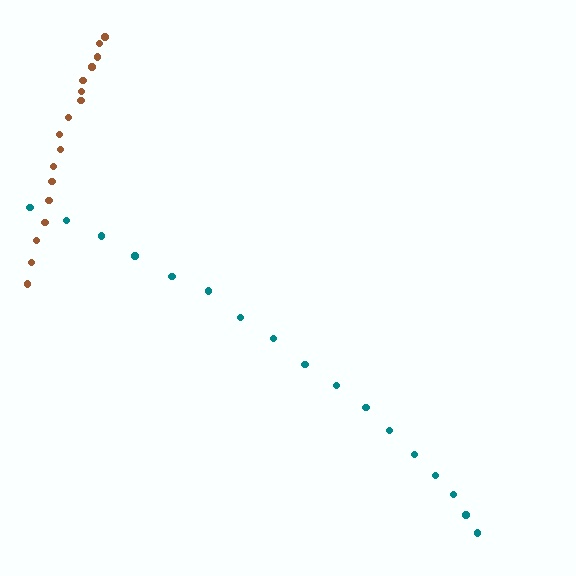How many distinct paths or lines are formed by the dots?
There are 2 distinct paths.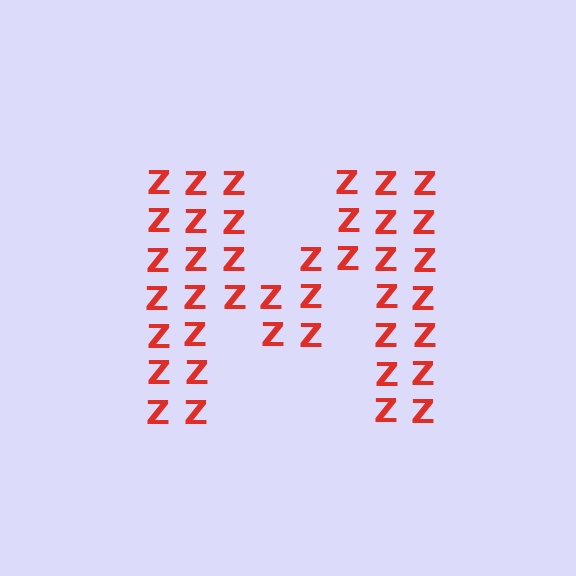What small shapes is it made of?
It is made of small letter Z's.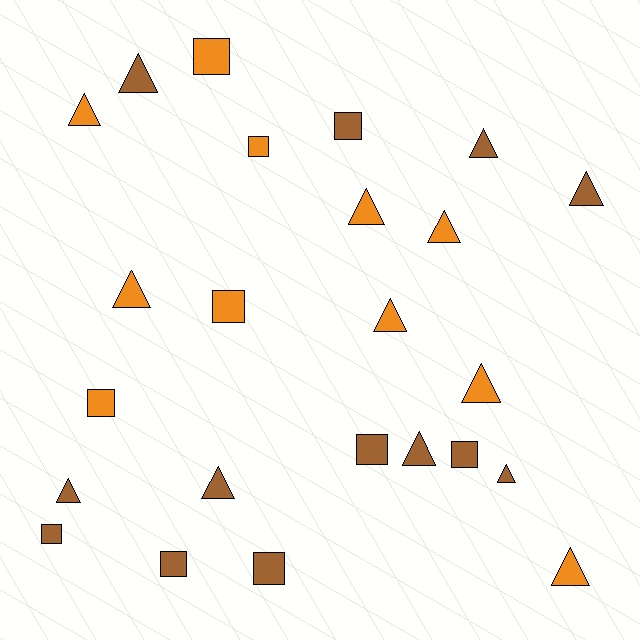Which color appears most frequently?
Brown, with 13 objects.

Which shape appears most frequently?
Triangle, with 14 objects.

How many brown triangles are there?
There are 7 brown triangles.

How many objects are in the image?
There are 24 objects.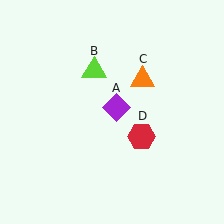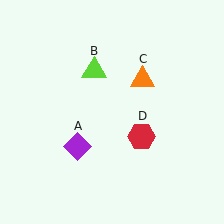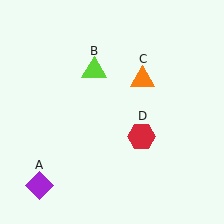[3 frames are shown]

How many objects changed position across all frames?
1 object changed position: purple diamond (object A).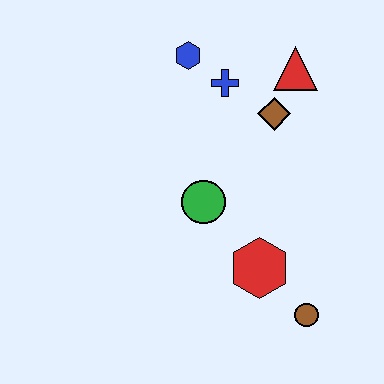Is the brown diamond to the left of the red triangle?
Yes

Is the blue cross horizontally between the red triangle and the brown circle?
No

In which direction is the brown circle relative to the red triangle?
The brown circle is below the red triangle.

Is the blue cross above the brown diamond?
Yes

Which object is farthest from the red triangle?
The brown circle is farthest from the red triangle.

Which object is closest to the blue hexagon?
The blue cross is closest to the blue hexagon.